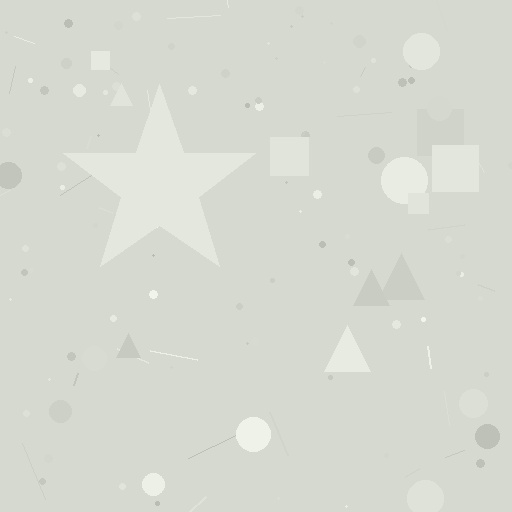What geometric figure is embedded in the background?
A star is embedded in the background.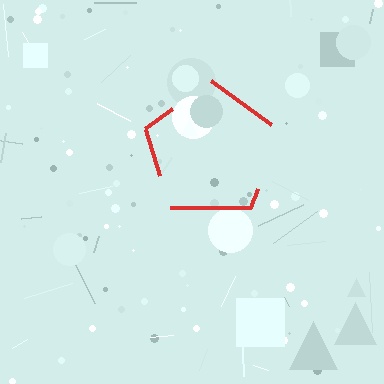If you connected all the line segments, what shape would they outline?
They would outline a pentagon.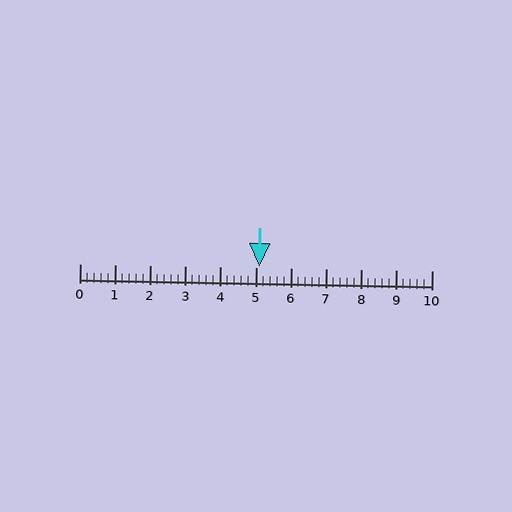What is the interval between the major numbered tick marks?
The major tick marks are spaced 1 units apart.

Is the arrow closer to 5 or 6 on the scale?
The arrow is closer to 5.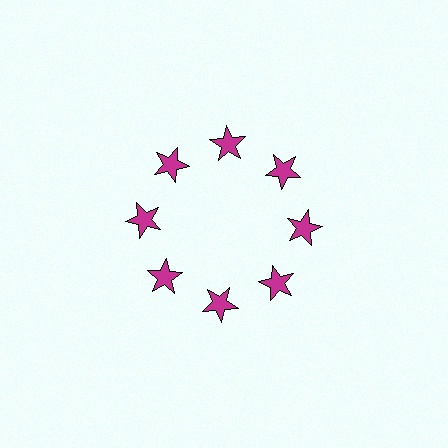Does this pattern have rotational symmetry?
Yes, this pattern has 8-fold rotational symmetry. It looks the same after rotating 45 degrees around the center.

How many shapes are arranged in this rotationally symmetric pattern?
There are 8 shapes, arranged in 8 groups of 1.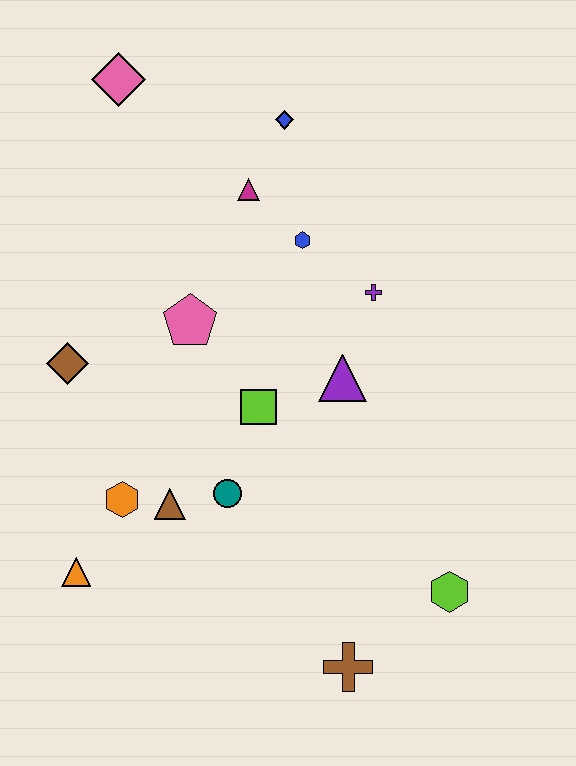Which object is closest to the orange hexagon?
The brown triangle is closest to the orange hexagon.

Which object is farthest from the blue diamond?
The brown cross is farthest from the blue diamond.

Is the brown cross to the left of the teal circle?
No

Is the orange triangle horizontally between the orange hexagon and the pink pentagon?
No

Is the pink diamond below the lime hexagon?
No